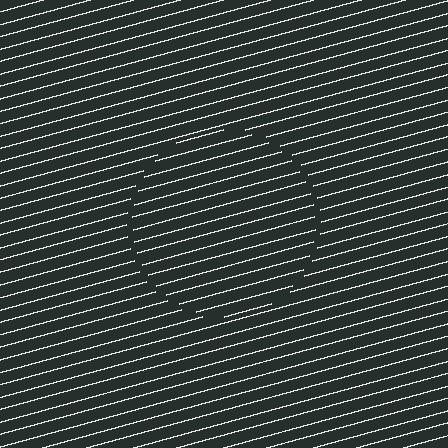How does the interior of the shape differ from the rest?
The interior of the shape contains the same grating, shifted by half a period — the contour is defined by the phase discontinuity where line-ends from the inner and outer gratings abut.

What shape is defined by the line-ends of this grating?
An illusory circle. The interior of the shape contains the same grating, shifted by half a period — the contour is defined by the phase discontinuity where line-ends from the inner and outer gratings abut.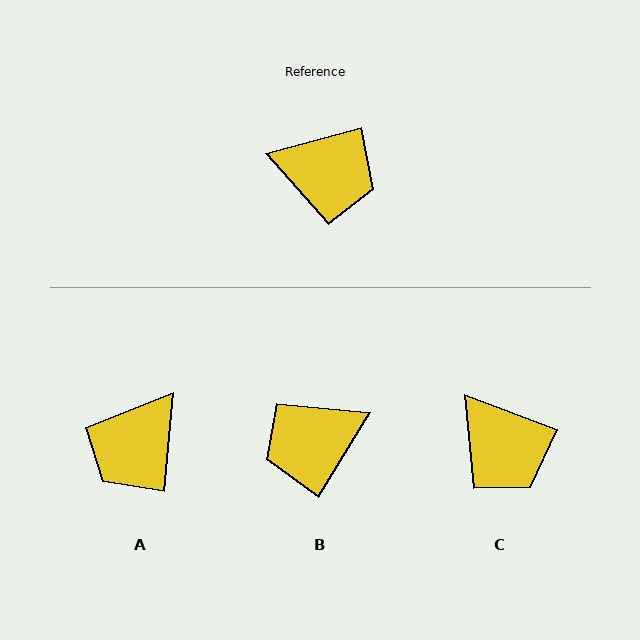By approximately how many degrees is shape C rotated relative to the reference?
Approximately 36 degrees clockwise.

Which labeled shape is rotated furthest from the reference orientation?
B, about 137 degrees away.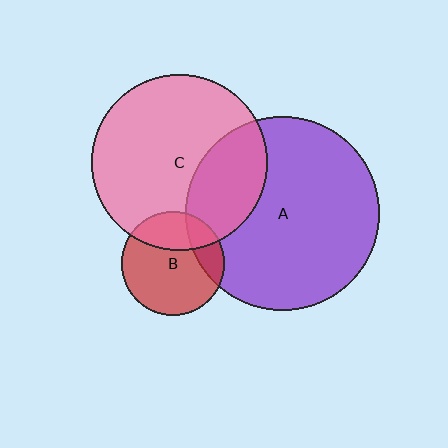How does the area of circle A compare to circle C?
Approximately 1.2 times.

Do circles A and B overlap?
Yes.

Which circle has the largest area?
Circle A (purple).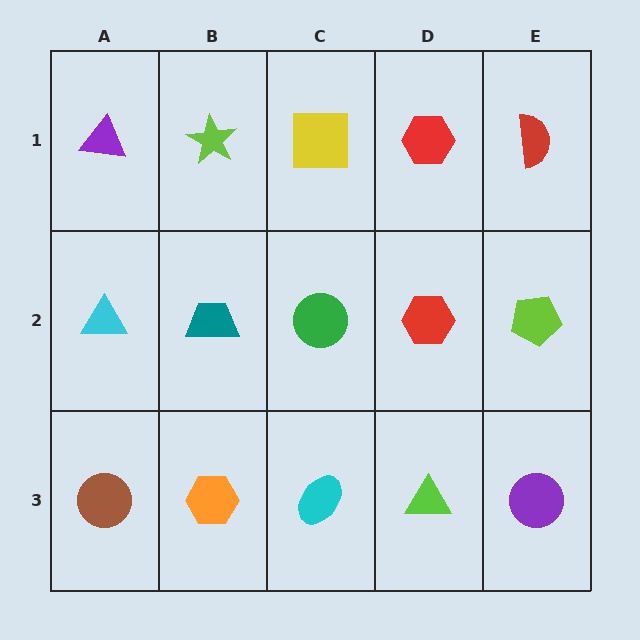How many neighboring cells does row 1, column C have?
3.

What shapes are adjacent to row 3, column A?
A cyan triangle (row 2, column A), an orange hexagon (row 3, column B).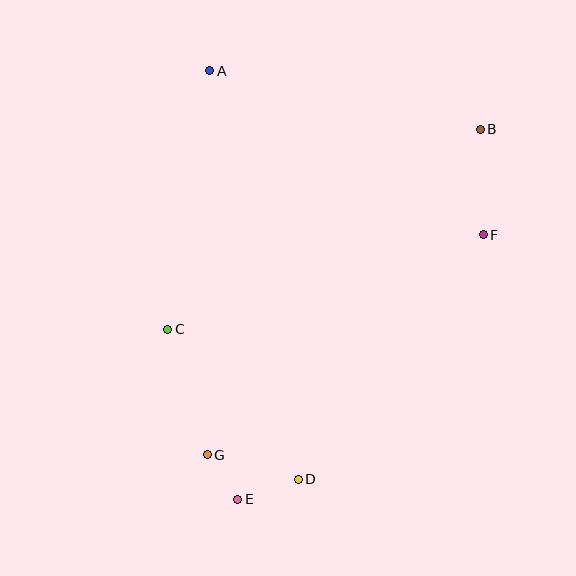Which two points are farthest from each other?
Points B and E are farthest from each other.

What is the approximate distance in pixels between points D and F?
The distance between D and F is approximately 306 pixels.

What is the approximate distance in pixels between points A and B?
The distance between A and B is approximately 277 pixels.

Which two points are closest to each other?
Points E and G are closest to each other.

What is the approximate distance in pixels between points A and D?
The distance between A and D is approximately 418 pixels.